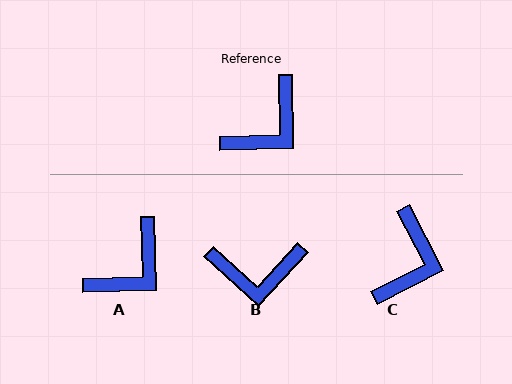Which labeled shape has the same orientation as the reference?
A.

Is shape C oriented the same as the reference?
No, it is off by about 26 degrees.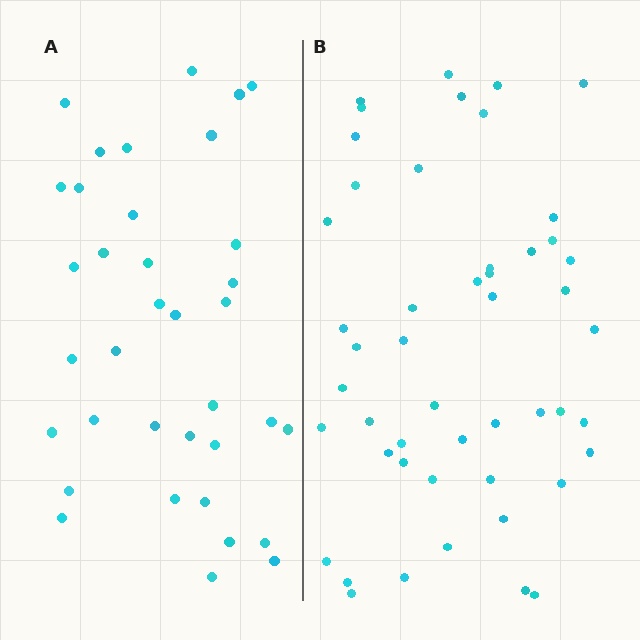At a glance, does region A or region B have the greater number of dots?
Region B (the right region) has more dots.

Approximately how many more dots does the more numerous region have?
Region B has approximately 15 more dots than region A.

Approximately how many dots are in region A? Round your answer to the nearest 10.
About 40 dots. (The exact count is 36, which rounds to 40.)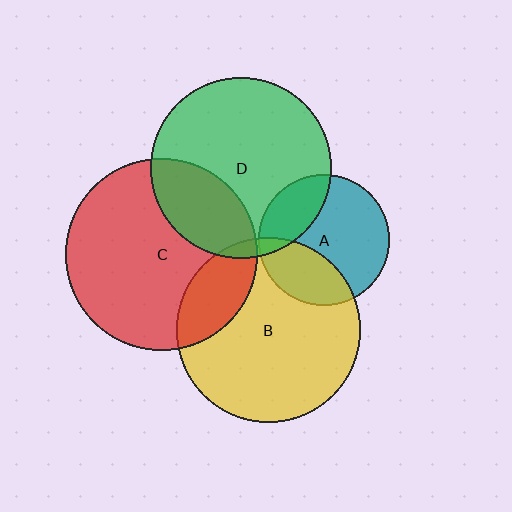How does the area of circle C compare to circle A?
Approximately 2.1 times.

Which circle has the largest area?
Circle C (red).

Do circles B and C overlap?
Yes.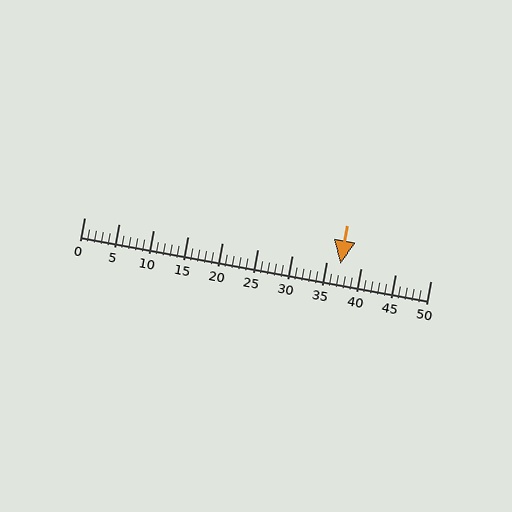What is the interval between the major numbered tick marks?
The major tick marks are spaced 5 units apart.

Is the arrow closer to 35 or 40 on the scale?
The arrow is closer to 35.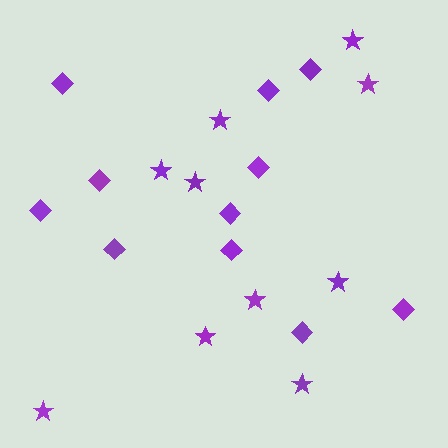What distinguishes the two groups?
There are 2 groups: one group of diamonds (11) and one group of stars (10).